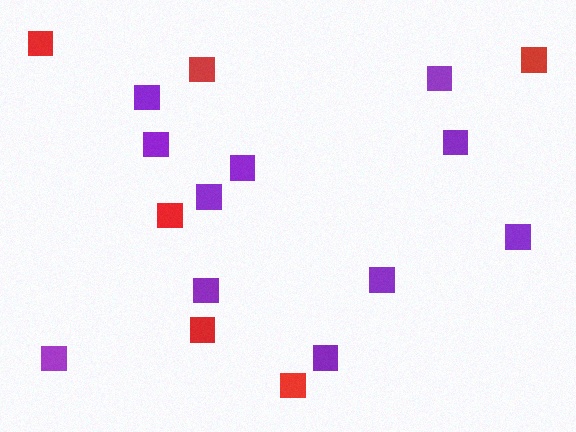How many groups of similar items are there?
There are 2 groups: one group of purple squares (11) and one group of red squares (6).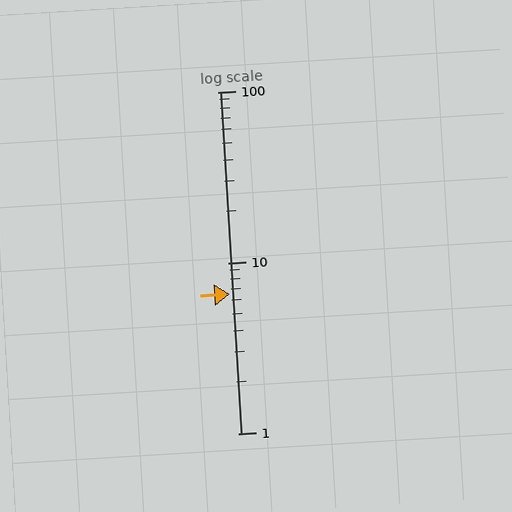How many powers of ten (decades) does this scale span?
The scale spans 2 decades, from 1 to 100.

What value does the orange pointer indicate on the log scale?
The pointer indicates approximately 6.5.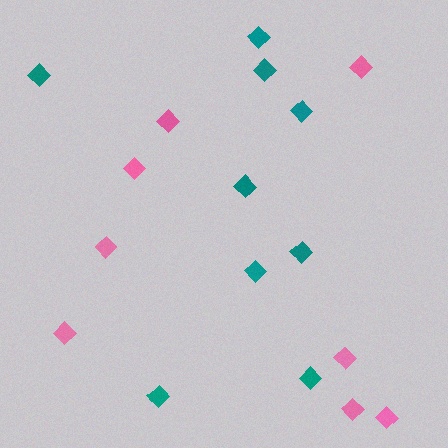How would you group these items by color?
There are 2 groups: one group of teal diamonds (9) and one group of pink diamonds (8).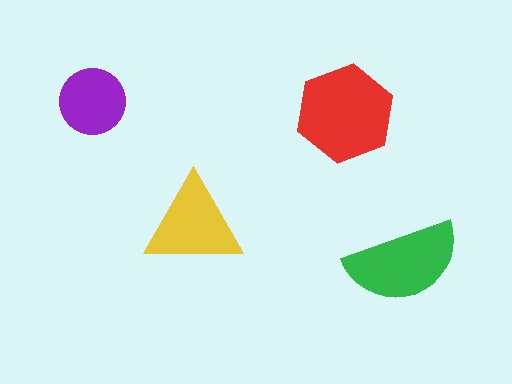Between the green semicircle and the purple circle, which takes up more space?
The green semicircle.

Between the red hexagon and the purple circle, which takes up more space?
The red hexagon.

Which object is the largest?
The red hexagon.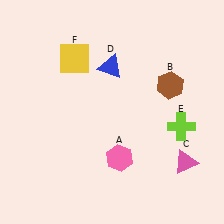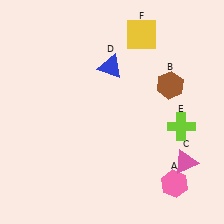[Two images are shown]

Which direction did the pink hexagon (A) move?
The pink hexagon (A) moved right.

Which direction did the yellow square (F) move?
The yellow square (F) moved right.